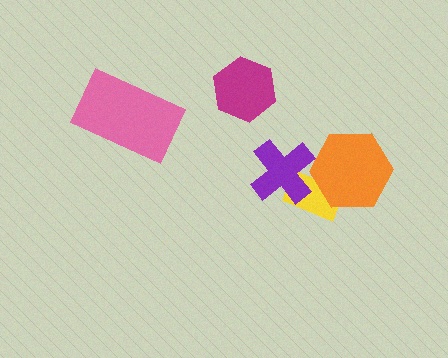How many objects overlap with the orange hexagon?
1 object overlaps with the orange hexagon.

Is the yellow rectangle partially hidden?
Yes, it is partially covered by another shape.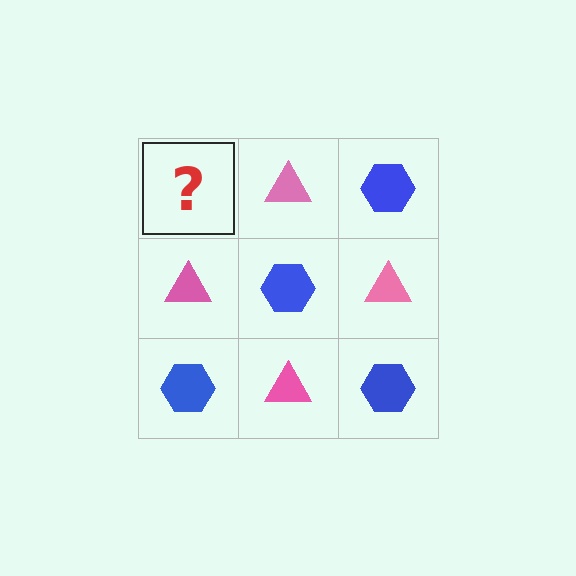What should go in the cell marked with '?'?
The missing cell should contain a blue hexagon.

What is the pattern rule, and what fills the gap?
The rule is that it alternates blue hexagon and pink triangle in a checkerboard pattern. The gap should be filled with a blue hexagon.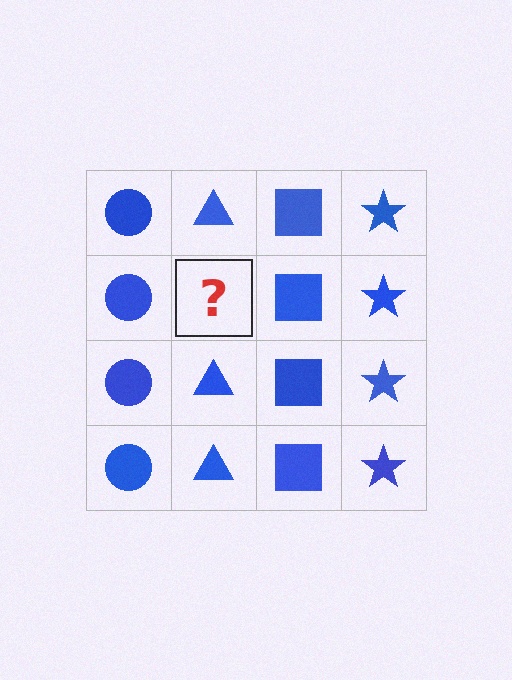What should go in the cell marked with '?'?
The missing cell should contain a blue triangle.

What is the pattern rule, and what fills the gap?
The rule is that each column has a consistent shape. The gap should be filled with a blue triangle.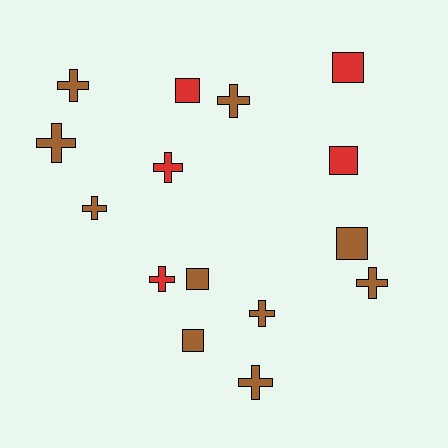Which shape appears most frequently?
Cross, with 9 objects.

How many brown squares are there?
There are 3 brown squares.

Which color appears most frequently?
Brown, with 10 objects.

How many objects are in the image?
There are 15 objects.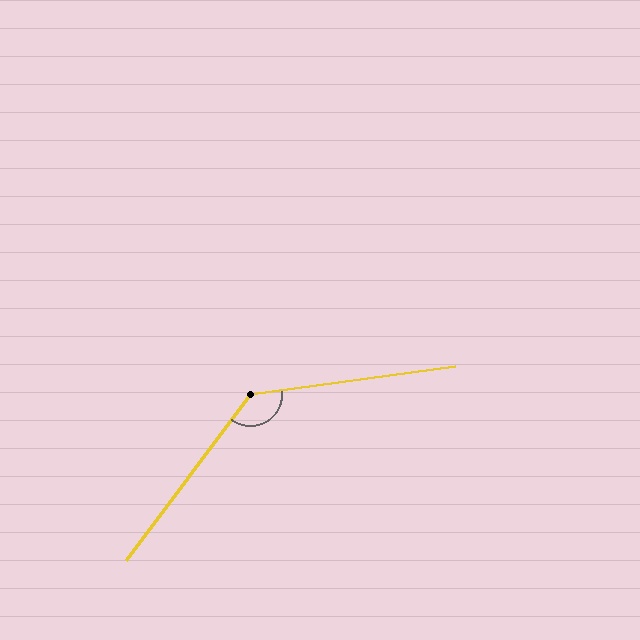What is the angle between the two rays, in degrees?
Approximately 135 degrees.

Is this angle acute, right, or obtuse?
It is obtuse.